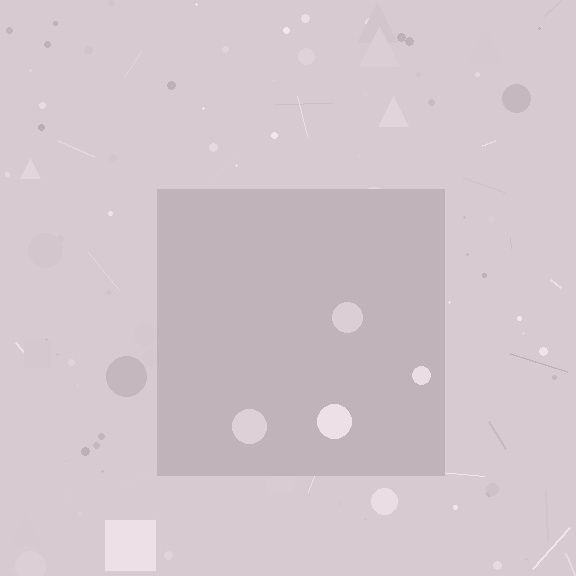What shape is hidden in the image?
A square is hidden in the image.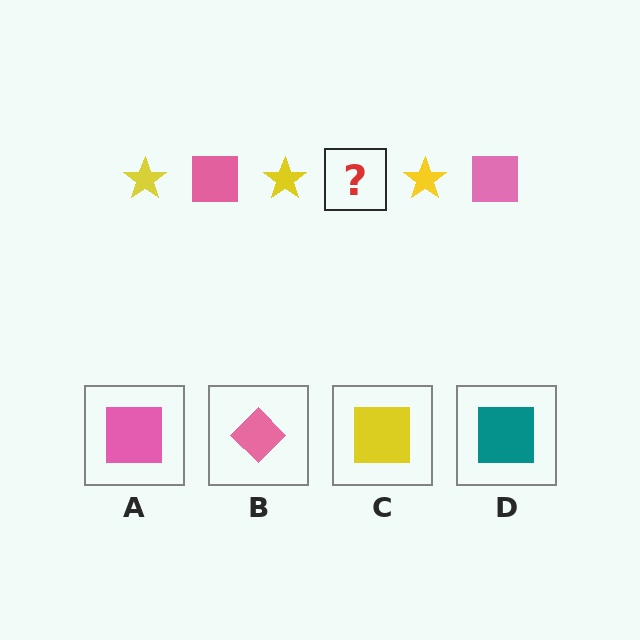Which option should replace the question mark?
Option A.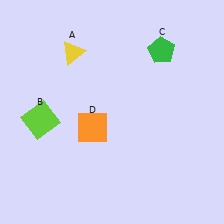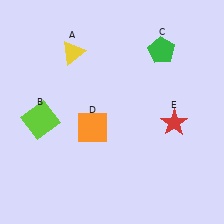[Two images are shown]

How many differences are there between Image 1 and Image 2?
There is 1 difference between the two images.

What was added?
A red star (E) was added in Image 2.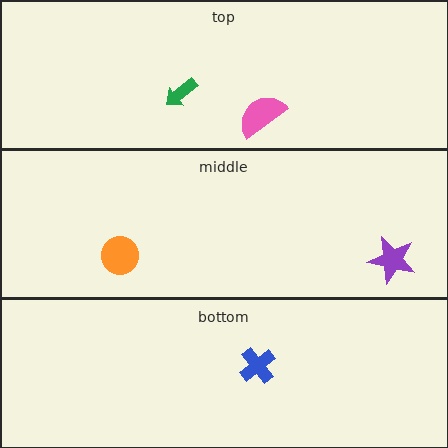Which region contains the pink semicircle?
The top region.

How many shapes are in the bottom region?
1.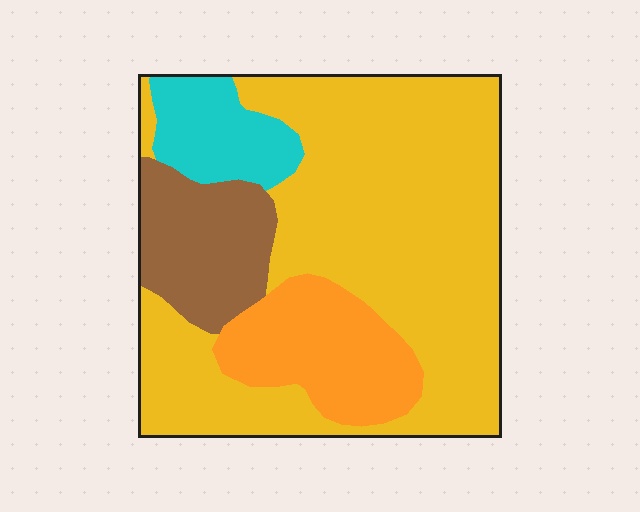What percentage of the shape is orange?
Orange covers 15% of the shape.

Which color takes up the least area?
Cyan, at roughly 10%.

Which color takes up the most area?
Yellow, at roughly 60%.